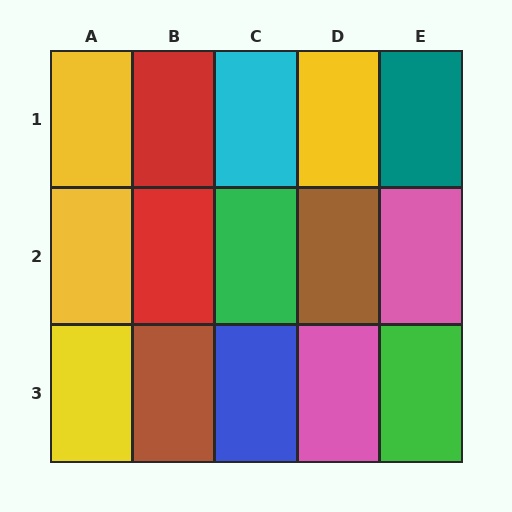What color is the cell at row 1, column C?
Cyan.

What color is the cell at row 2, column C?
Green.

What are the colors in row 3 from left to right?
Yellow, brown, blue, pink, green.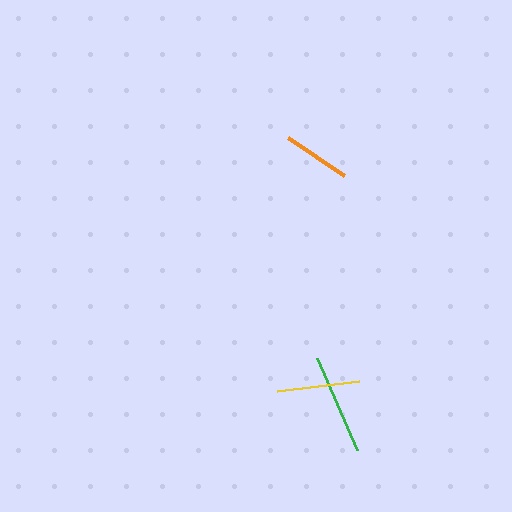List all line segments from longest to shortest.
From longest to shortest: green, yellow, orange.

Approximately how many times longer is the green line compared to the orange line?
The green line is approximately 1.5 times the length of the orange line.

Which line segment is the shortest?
The orange line is the shortest at approximately 68 pixels.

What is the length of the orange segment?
The orange segment is approximately 68 pixels long.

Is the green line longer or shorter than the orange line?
The green line is longer than the orange line.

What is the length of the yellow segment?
The yellow segment is approximately 82 pixels long.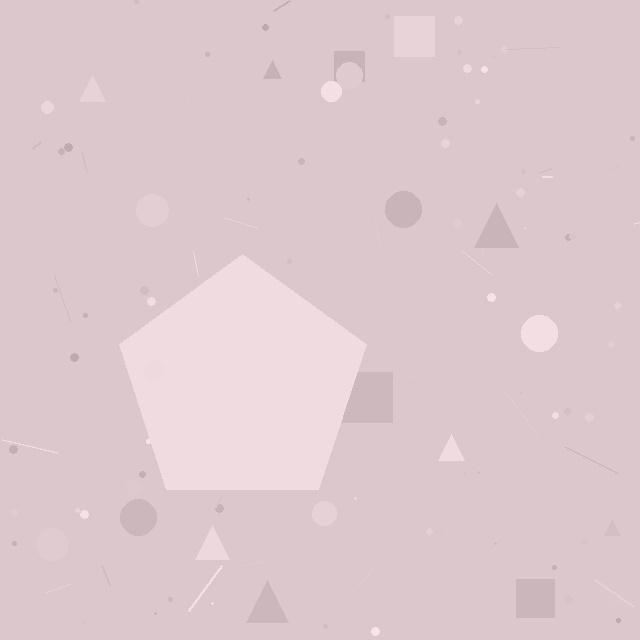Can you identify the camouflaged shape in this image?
The camouflaged shape is a pentagon.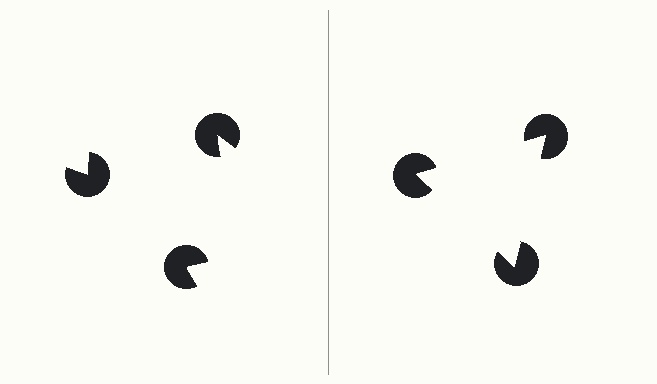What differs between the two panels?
The pac-man discs are positioned identically on both sides; only the wedge orientations differ. On the right they align to a triangle; on the left they are misaligned.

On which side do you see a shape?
An illusory triangle appears on the right side. On the left side the wedge cuts are rotated, so no coherent shape forms.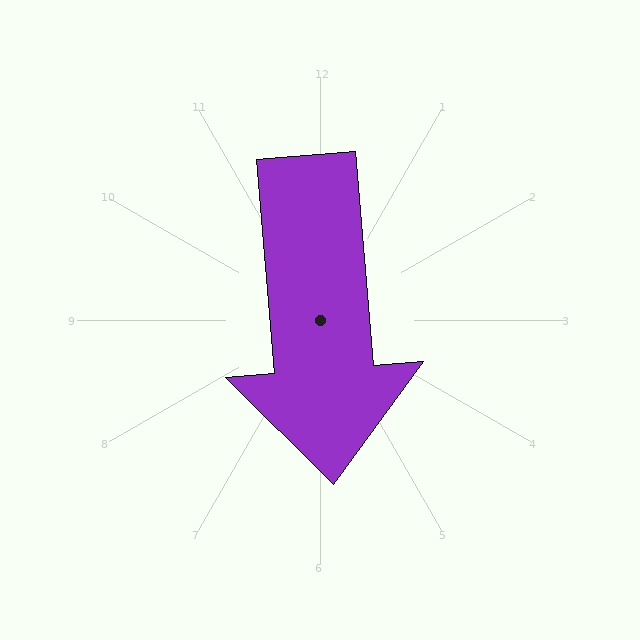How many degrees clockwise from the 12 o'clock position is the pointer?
Approximately 175 degrees.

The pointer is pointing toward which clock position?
Roughly 6 o'clock.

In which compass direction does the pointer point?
South.